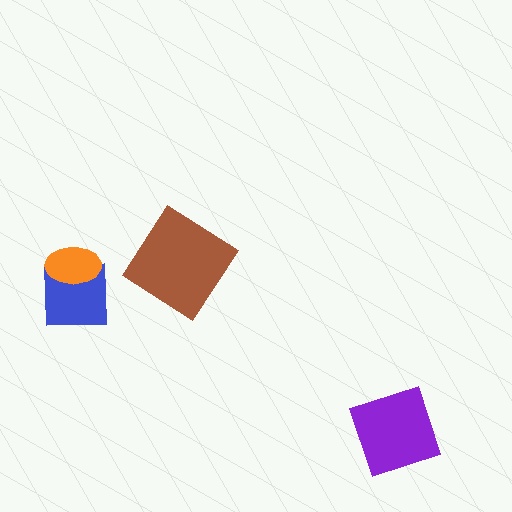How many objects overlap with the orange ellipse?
1 object overlaps with the orange ellipse.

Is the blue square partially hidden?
Yes, it is partially covered by another shape.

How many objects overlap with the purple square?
0 objects overlap with the purple square.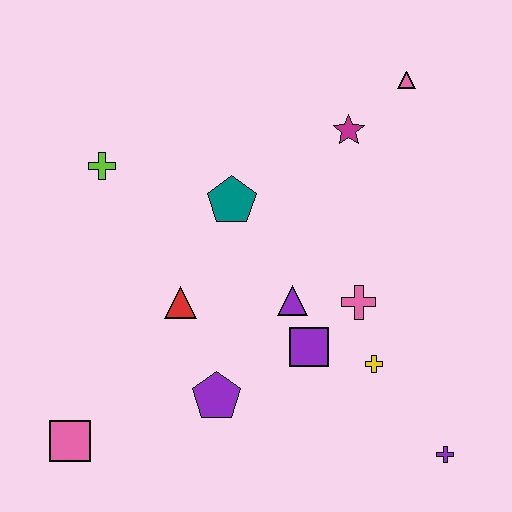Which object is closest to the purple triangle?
The purple square is closest to the purple triangle.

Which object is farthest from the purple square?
The pink triangle is farthest from the purple square.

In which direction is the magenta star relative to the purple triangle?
The magenta star is above the purple triangle.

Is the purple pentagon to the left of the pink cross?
Yes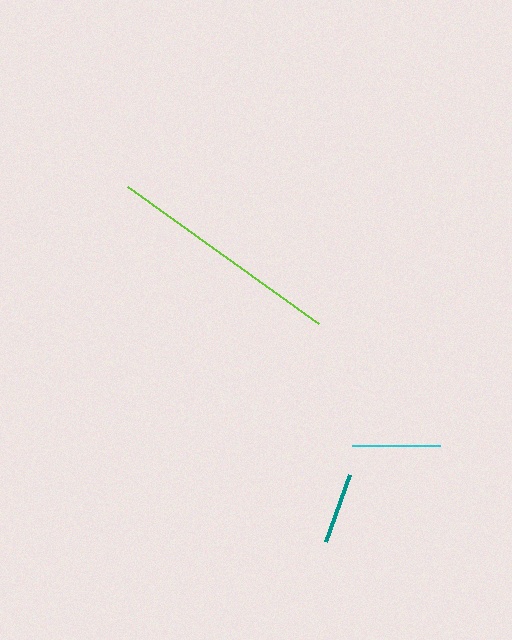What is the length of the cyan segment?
The cyan segment is approximately 88 pixels long.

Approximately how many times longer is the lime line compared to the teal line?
The lime line is approximately 3.3 times the length of the teal line.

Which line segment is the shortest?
The teal line is the shortest at approximately 71 pixels.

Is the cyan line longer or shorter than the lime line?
The lime line is longer than the cyan line.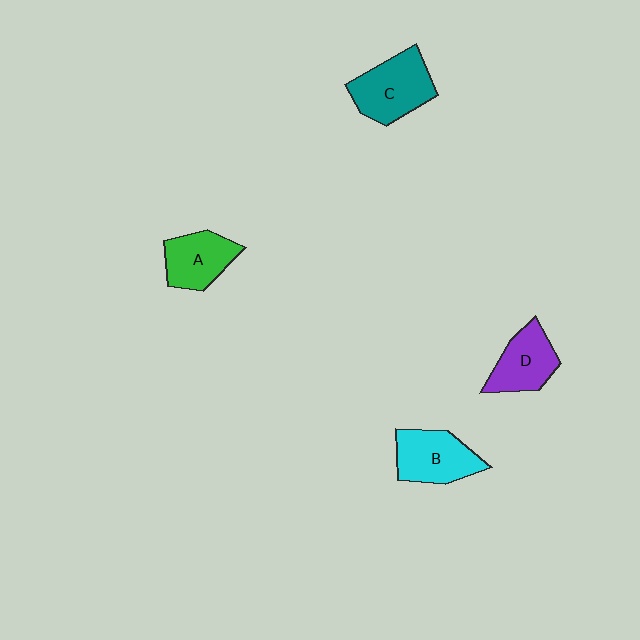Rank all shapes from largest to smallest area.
From largest to smallest: C (teal), B (cyan), D (purple), A (green).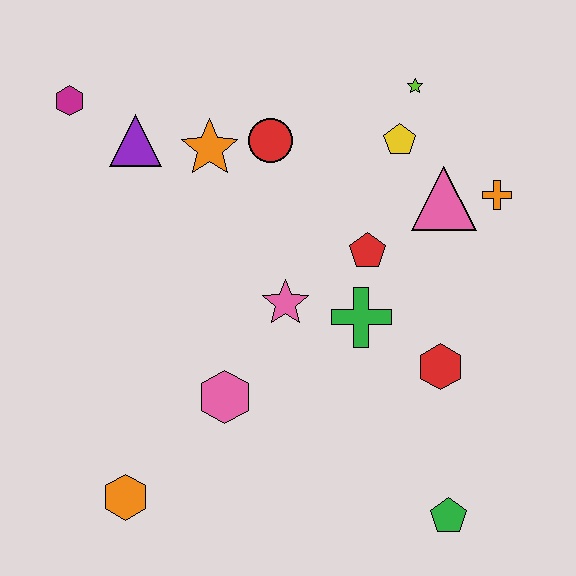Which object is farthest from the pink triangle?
The orange hexagon is farthest from the pink triangle.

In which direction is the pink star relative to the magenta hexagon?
The pink star is to the right of the magenta hexagon.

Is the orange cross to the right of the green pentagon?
Yes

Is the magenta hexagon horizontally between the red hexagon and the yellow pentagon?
No